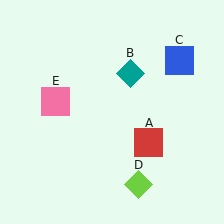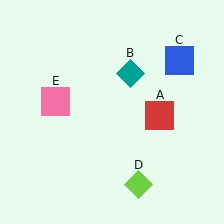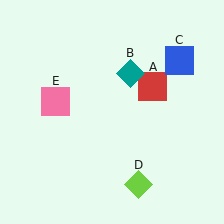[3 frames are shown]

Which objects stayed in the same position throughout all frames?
Teal diamond (object B) and blue square (object C) and lime diamond (object D) and pink square (object E) remained stationary.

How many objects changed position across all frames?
1 object changed position: red square (object A).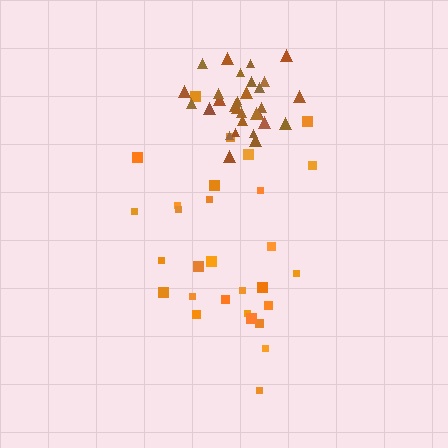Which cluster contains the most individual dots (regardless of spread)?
Brown (31).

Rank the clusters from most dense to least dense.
brown, orange.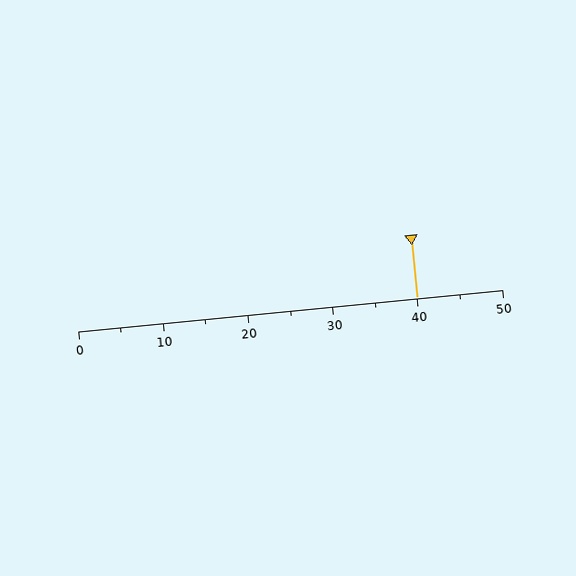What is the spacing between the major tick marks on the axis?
The major ticks are spaced 10 apart.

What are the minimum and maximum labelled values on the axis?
The axis runs from 0 to 50.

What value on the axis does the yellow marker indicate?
The marker indicates approximately 40.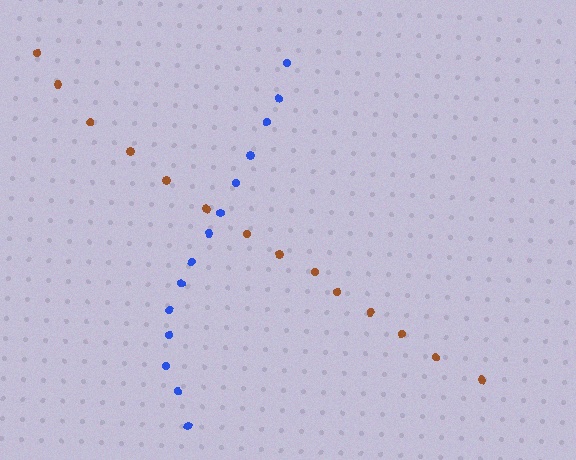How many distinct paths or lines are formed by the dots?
There are 2 distinct paths.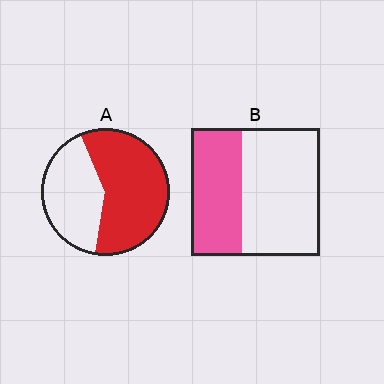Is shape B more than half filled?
No.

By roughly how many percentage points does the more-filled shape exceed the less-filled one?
By roughly 20 percentage points (A over B).